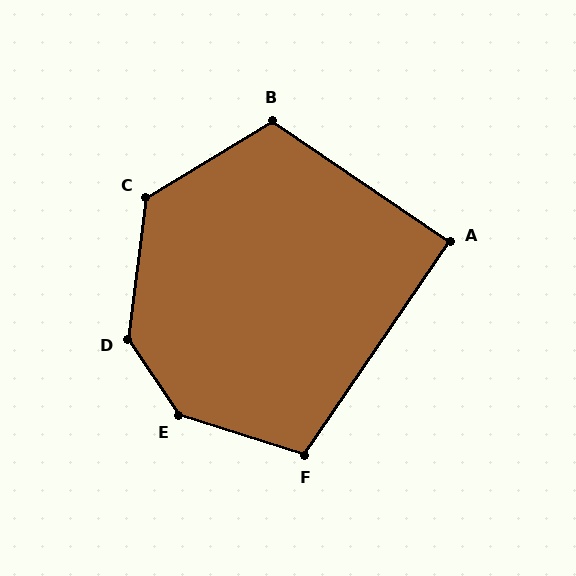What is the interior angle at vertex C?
Approximately 129 degrees (obtuse).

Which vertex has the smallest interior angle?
A, at approximately 90 degrees.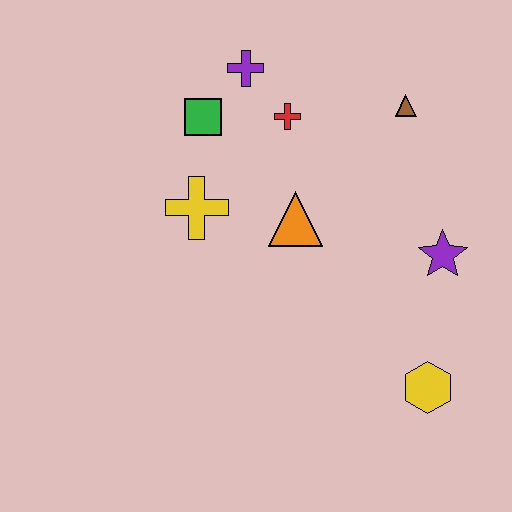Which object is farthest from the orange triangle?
The yellow hexagon is farthest from the orange triangle.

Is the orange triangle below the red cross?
Yes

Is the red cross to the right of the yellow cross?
Yes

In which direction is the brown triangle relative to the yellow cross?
The brown triangle is to the right of the yellow cross.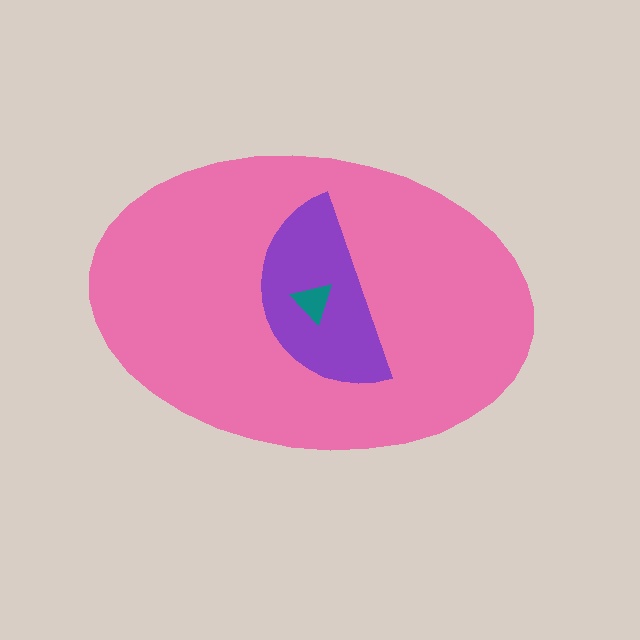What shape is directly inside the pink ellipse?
The purple semicircle.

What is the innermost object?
The teal triangle.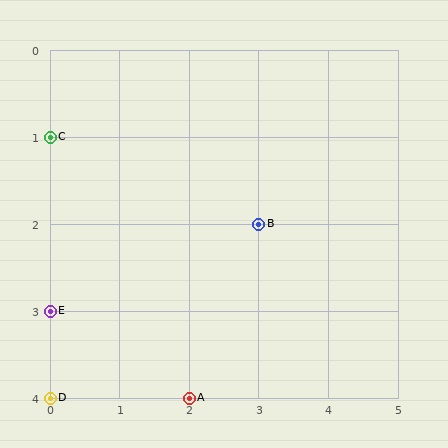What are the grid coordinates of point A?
Point A is at grid coordinates (2, 4).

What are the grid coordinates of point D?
Point D is at grid coordinates (0, 4).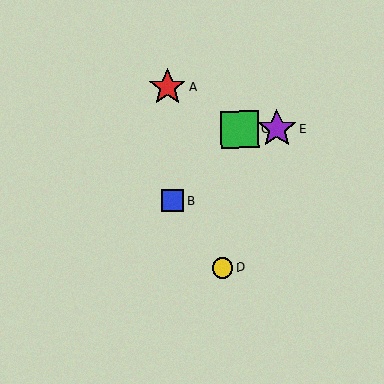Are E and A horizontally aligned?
No, E is at y≈129 and A is at y≈87.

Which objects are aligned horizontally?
Objects C, E are aligned horizontally.